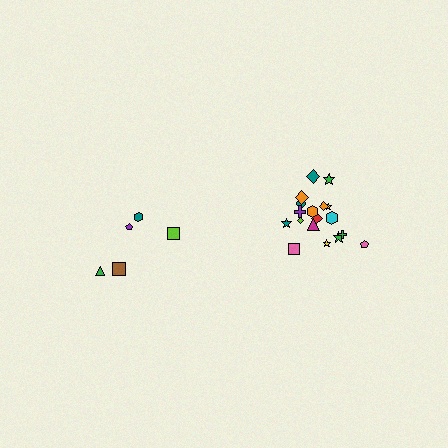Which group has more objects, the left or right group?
The right group.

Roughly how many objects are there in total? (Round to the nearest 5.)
Roughly 25 objects in total.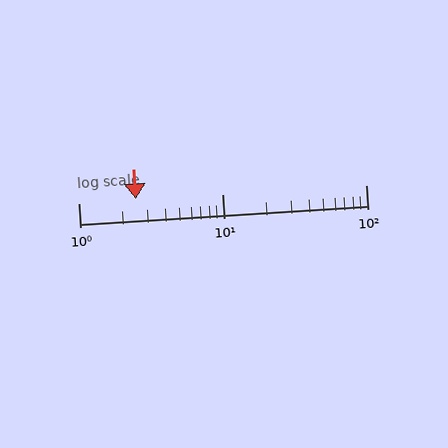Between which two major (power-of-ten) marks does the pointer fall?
The pointer is between 1 and 10.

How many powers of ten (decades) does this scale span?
The scale spans 2 decades, from 1 to 100.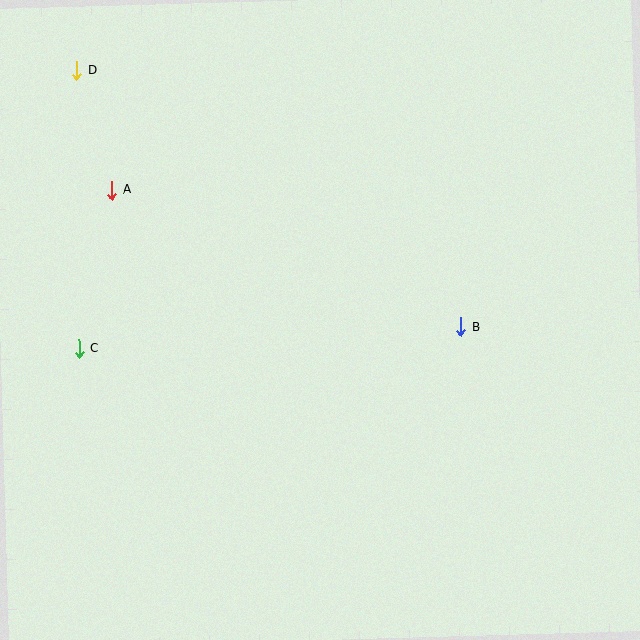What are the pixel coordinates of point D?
Point D is at (77, 70).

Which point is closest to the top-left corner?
Point D is closest to the top-left corner.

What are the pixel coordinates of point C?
Point C is at (79, 348).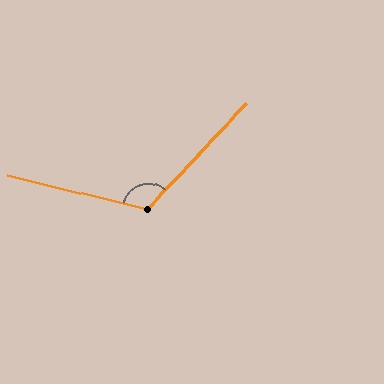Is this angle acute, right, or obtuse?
It is obtuse.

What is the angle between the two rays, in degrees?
Approximately 120 degrees.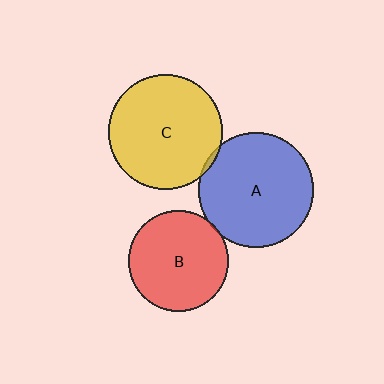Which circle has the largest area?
Circle A (blue).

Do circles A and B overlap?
Yes.